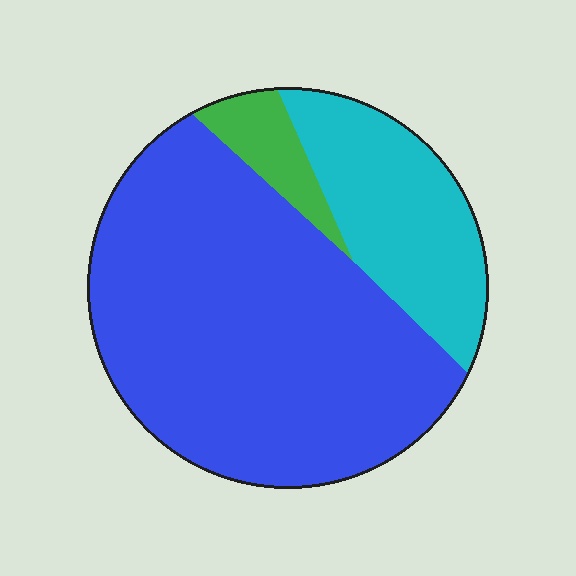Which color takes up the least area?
Green, at roughly 5%.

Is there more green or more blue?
Blue.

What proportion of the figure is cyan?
Cyan covers roughly 25% of the figure.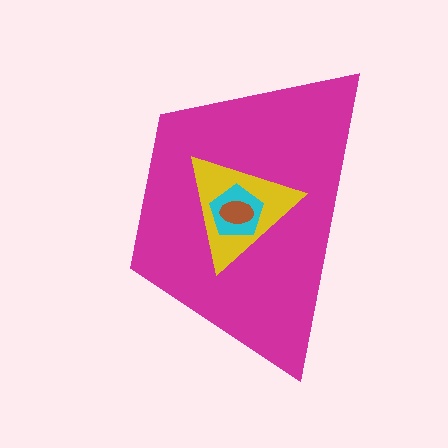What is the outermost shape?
The magenta trapezoid.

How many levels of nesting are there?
4.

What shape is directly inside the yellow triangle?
The cyan pentagon.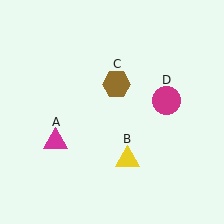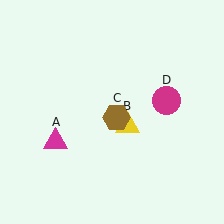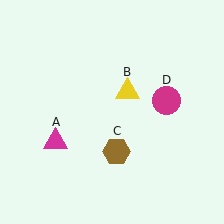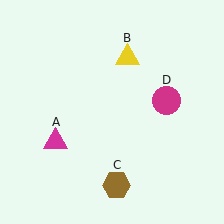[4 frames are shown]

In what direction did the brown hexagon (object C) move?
The brown hexagon (object C) moved down.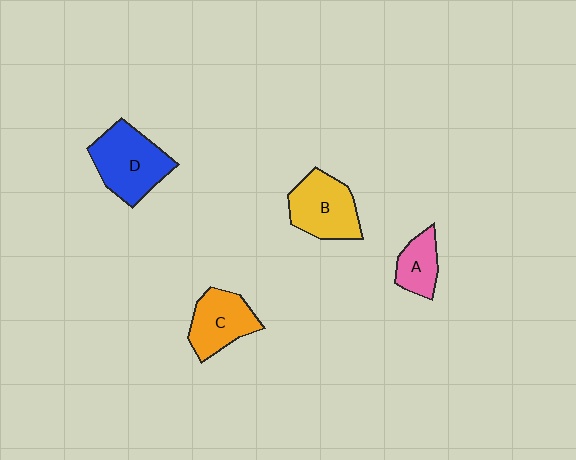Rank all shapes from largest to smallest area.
From largest to smallest: D (blue), B (yellow), C (orange), A (pink).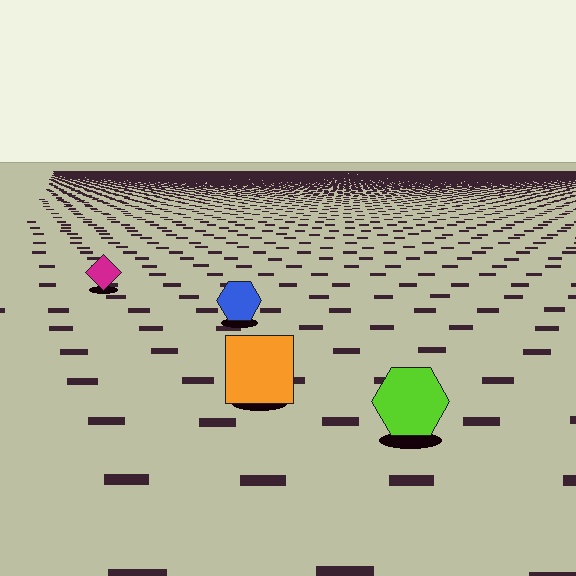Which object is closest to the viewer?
The lime hexagon is closest. The texture marks near it are larger and more spread out.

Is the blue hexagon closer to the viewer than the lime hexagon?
No. The lime hexagon is closer — you can tell from the texture gradient: the ground texture is coarser near it.